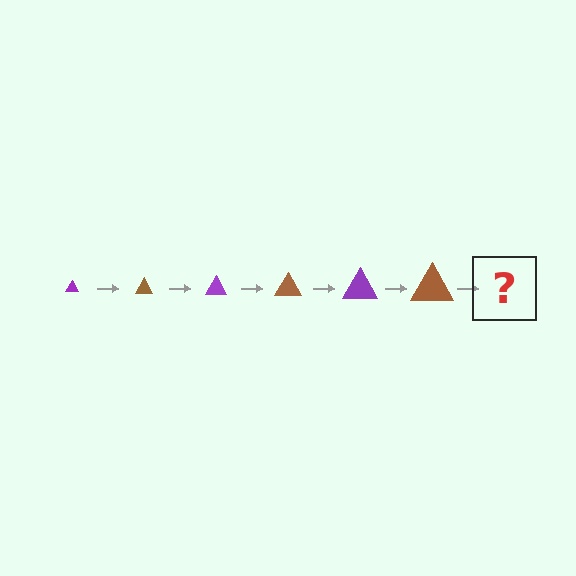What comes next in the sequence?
The next element should be a purple triangle, larger than the previous one.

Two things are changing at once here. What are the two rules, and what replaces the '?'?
The two rules are that the triangle grows larger each step and the color cycles through purple and brown. The '?' should be a purple triangle, larger than the previous one.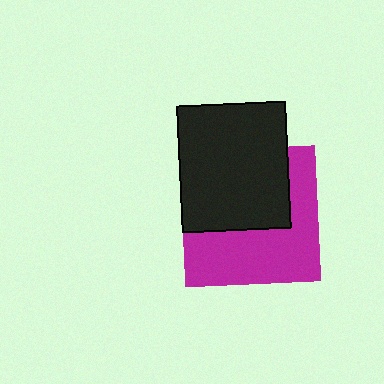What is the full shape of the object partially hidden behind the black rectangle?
The partially hidden object is a magenta square.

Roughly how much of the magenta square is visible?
About half of it is visible (roughly 52%).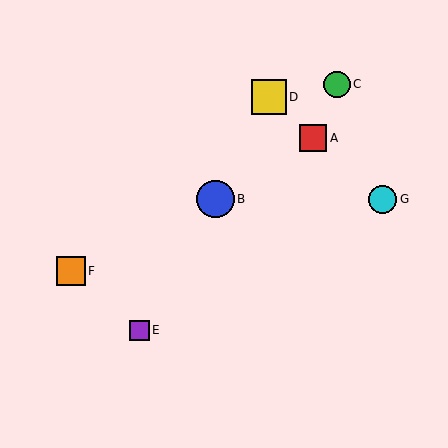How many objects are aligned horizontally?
2 objects (B, G) are aligned horizontally.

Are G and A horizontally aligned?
No, G is at y≈199 and A is at y≈138.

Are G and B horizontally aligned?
Yes, both are at y≈199.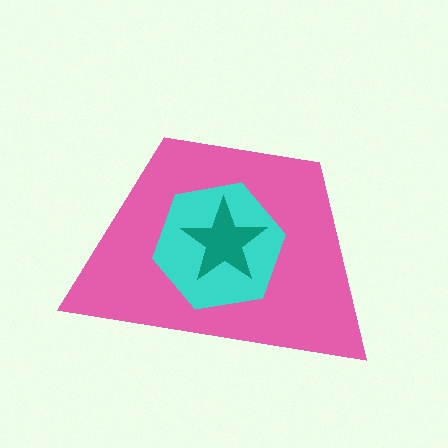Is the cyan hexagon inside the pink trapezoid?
Yes.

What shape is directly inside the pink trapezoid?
The cyan hexagon.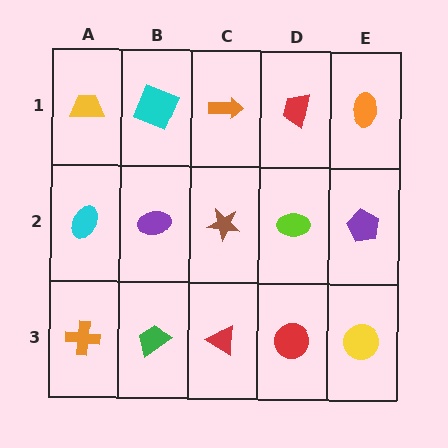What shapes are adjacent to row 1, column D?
A lime ellipse (row 2, column D), an orange arrow (row 1, column C), an orange ellipse (row 1, column E).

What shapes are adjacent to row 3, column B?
A purple ellipse (row 2, column B), an orange cross (row 3, column A), a red triangle (row 3, column C).